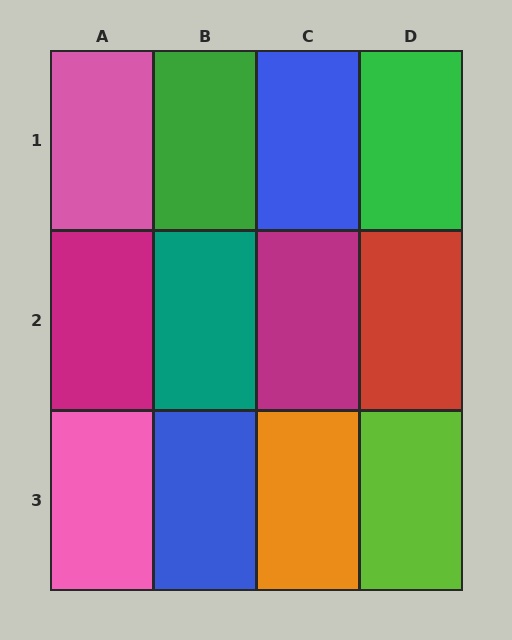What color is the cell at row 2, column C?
Magenta.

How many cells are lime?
1 cell is lime.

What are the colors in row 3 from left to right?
Pink, blue, orange, lime.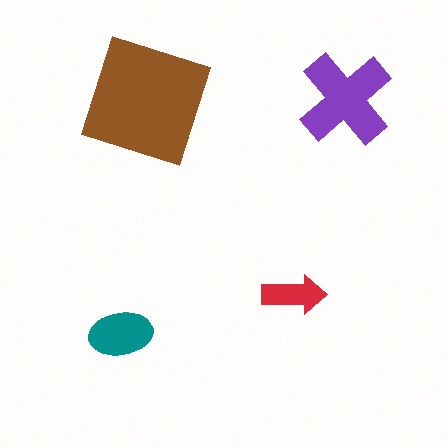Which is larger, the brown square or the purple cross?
The brown square.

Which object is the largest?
The brown square.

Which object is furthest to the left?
The teal ellipse is leftmost.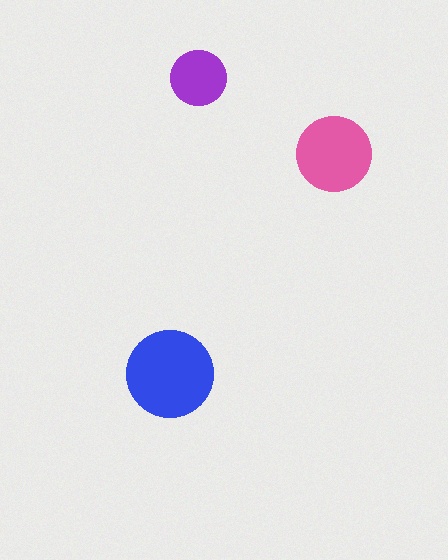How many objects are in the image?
There are 3 objects in the image.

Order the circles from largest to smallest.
the blue one, the pink one, the purple one.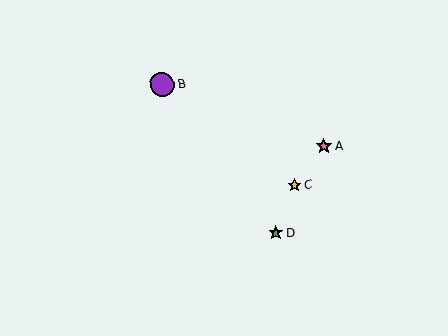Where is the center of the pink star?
The center of the pink star is at (324, 147).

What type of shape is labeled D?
Shape D is a green star.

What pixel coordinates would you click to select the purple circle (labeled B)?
Click at (162, 85) to select the purple circle B.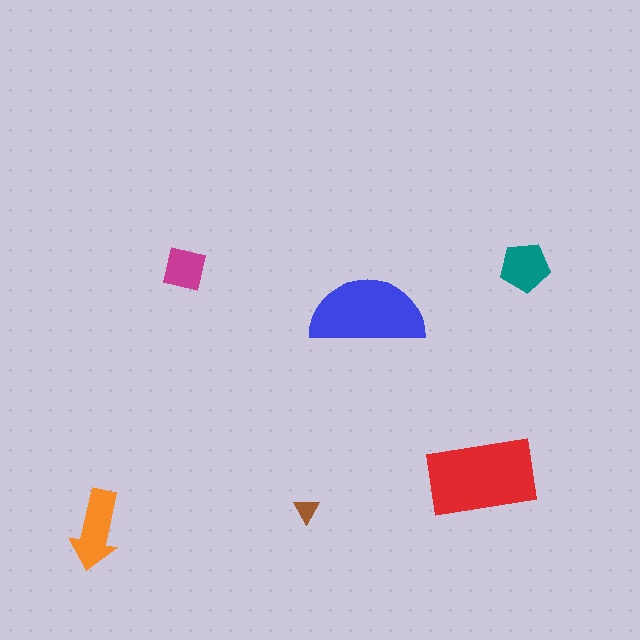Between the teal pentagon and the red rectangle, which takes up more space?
The red rectangle.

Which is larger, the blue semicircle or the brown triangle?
The blue semicircle.